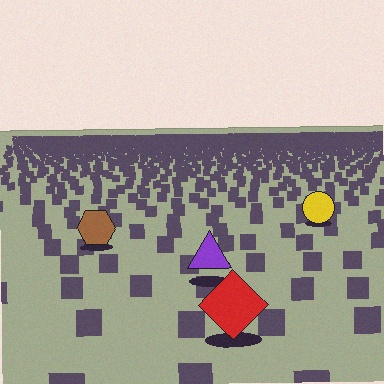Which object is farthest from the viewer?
The yellow circle is farthest from the viewer. It appears smaller and the ground texture around it is denser.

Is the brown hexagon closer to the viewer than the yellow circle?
Yes. The brown hexagon is closer — you can tell from the texture gradient: the ground texture is coarser near it.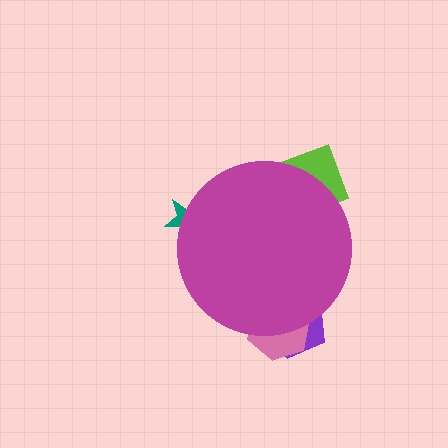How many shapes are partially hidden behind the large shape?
4 shapes are partially hidden.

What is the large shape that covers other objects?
A magenta circle.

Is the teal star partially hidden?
Yes, the teal star is partially hidden behind the magenta circle.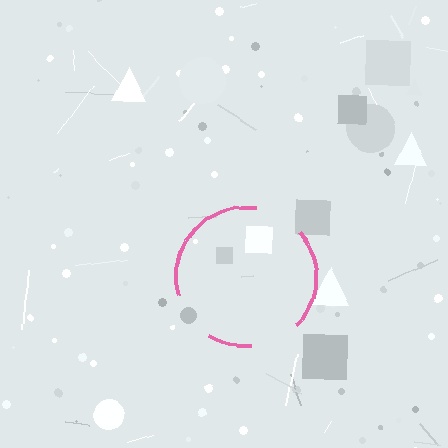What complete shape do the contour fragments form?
The contour fragments form a circle.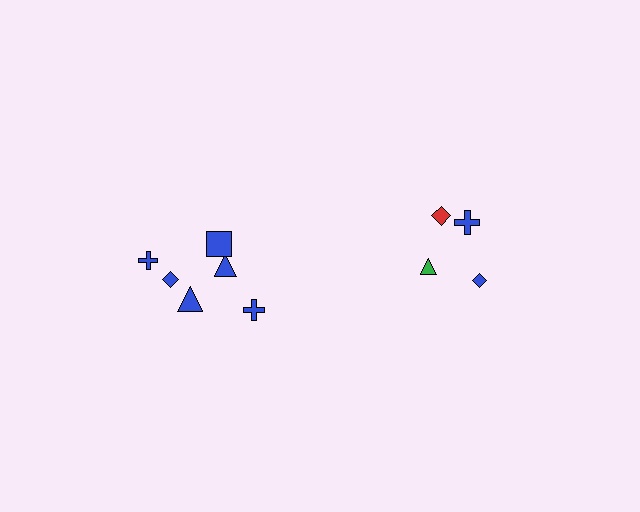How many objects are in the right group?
There are 4 objects.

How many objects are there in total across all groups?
There are 10 objects.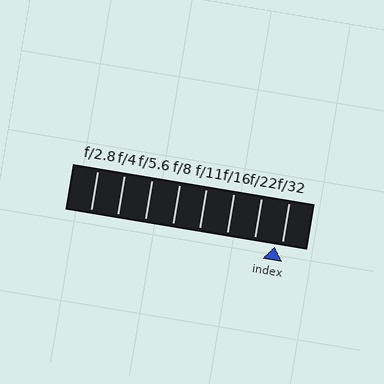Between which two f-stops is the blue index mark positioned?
The index mark is between f/22 and f/32.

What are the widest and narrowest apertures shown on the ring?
The widest aperture shown is f/2.8 and the narrowest is f/32.